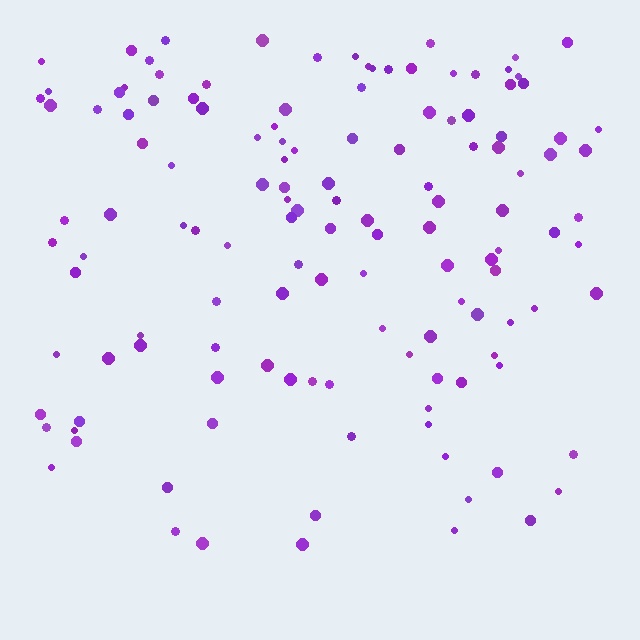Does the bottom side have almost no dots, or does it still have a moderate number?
Still a moderate number, just noticeably fewer than the top.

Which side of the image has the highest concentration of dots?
The top.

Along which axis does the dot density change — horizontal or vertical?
Vertical.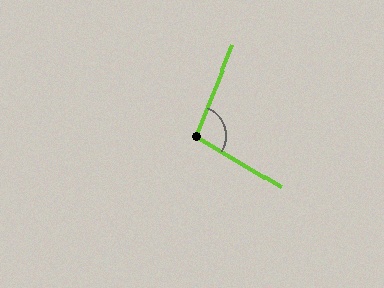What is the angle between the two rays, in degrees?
Approximately 99 degrees.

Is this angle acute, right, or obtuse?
It is obtuse.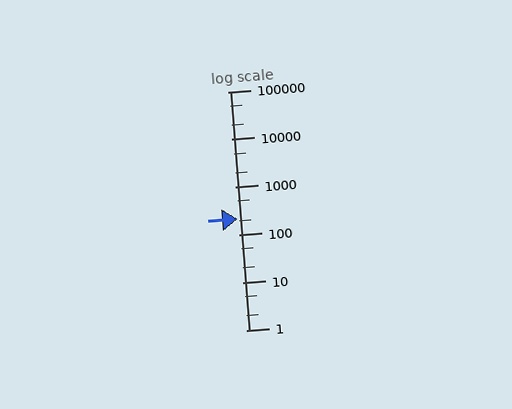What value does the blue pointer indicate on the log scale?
The pointer indicates approximately 210.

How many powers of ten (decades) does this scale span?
The scale spans 5 decades, from 1 to 100000.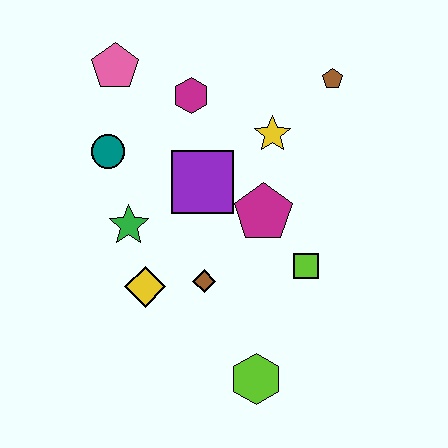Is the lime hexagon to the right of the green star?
Yes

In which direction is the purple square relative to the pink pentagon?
The purple square is below the pink pentagon.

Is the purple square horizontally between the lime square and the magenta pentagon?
No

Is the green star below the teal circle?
Yes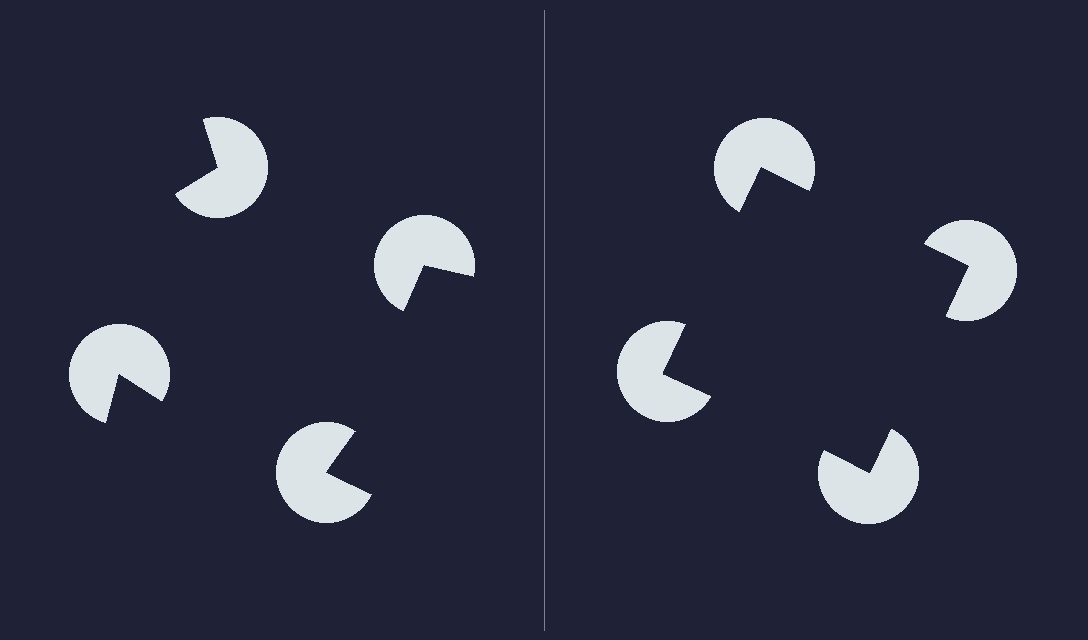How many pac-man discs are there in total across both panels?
8 — 4 on each side.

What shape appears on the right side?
An illusory square.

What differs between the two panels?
The pac-man discs are positioned identically on both sides; only the wedge orientations differ. On the right they align to a square; on the left they are misaligned.